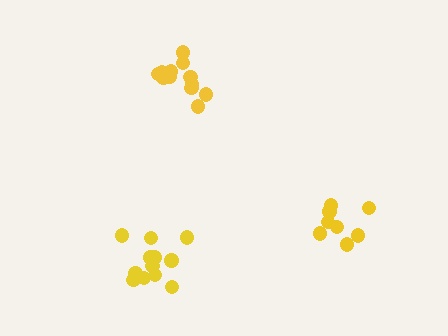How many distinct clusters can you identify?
There are 3 distinct clusters.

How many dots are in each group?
Group 1: 13 dots, Group 2: 9 dots, Group 3: 13 dots (35 total).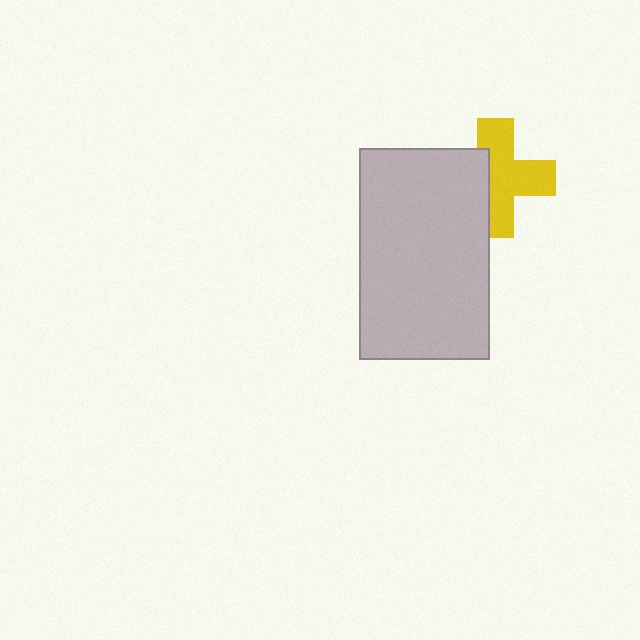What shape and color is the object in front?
The object in front is a light gray rectangle.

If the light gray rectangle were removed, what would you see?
You would see the complete yellow cross.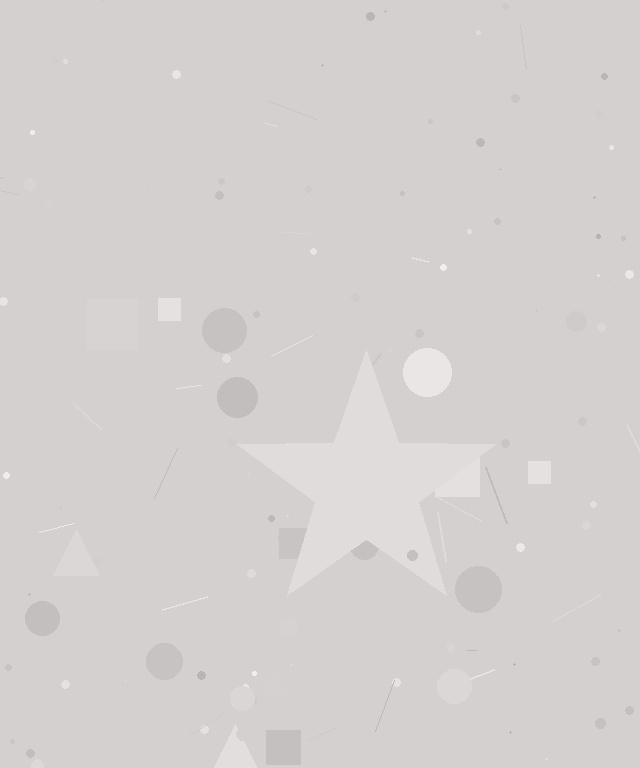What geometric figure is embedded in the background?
A star is embedded in the background.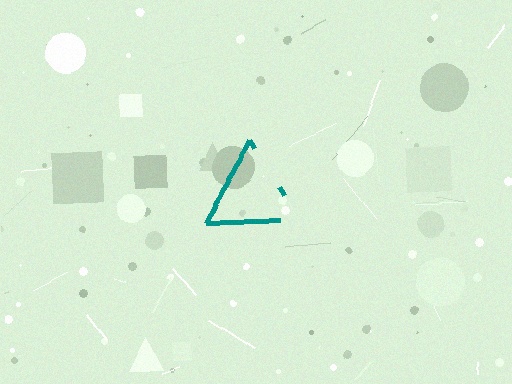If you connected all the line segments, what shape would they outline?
They would outline a triangle.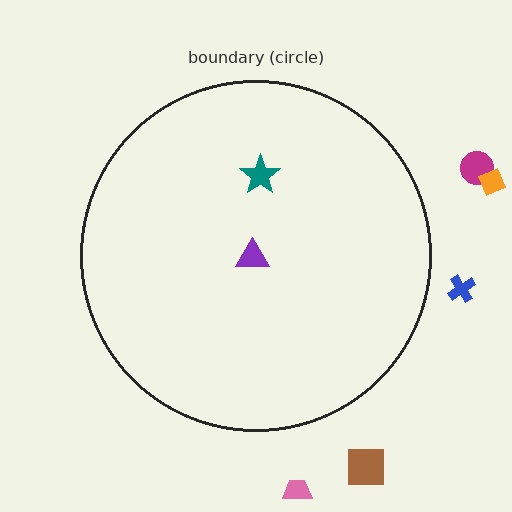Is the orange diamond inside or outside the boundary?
Outside.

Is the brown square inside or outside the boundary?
Outside.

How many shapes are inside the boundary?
2 inside, 5 outside.